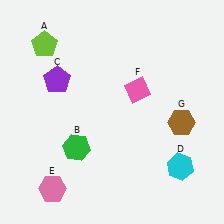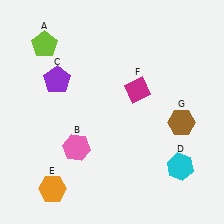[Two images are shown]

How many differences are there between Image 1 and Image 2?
There are 3 differences between the two images.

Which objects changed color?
B changed from green to pink. E changed from pink to orange. F changed from pink to magenta.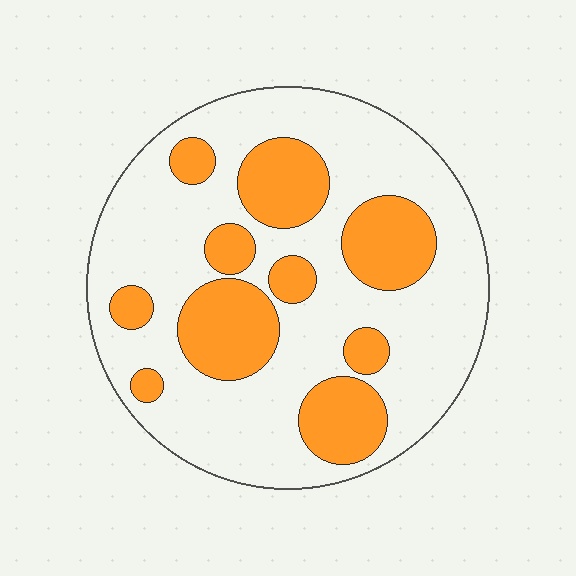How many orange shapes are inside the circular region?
10.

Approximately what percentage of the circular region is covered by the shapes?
Approximately 30%.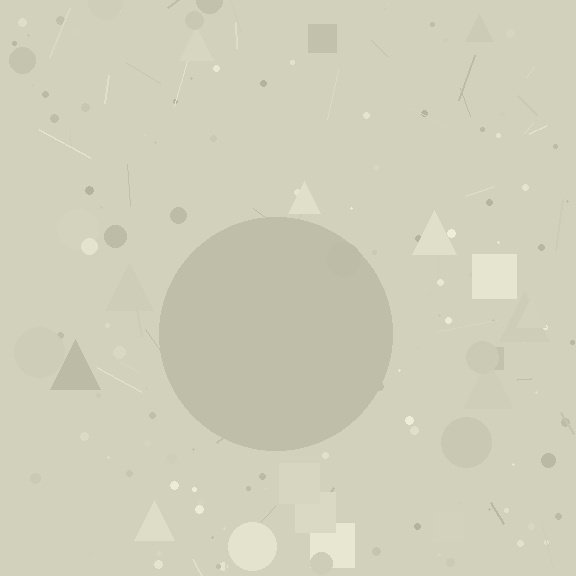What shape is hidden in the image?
A circle is hidden in the image.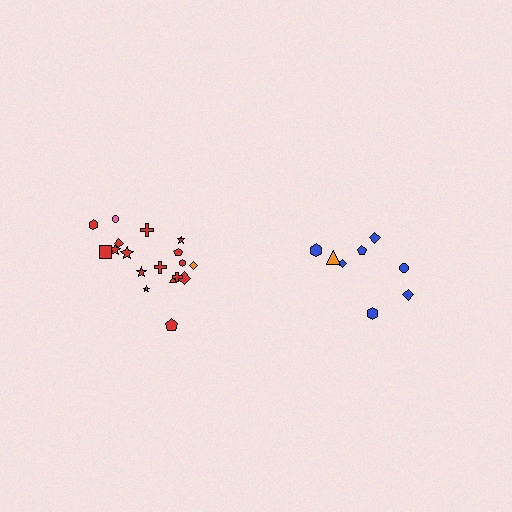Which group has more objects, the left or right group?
The left group.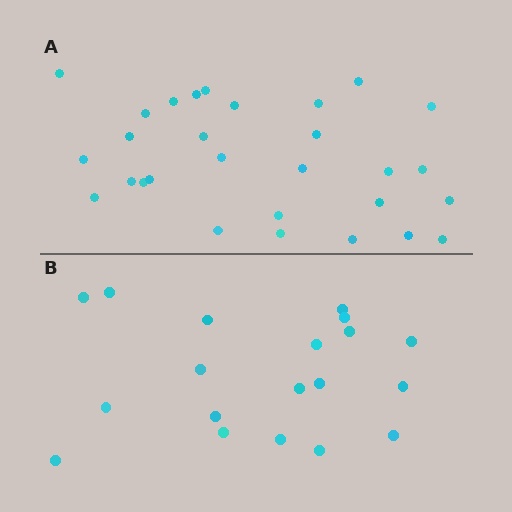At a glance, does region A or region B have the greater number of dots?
Region A (the top region) has more dots.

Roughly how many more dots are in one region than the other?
Region A has roughly 10 or so more dots than region B.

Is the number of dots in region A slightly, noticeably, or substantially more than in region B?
Region A has substantially more. The ratio is roughly 1.5 to 1.